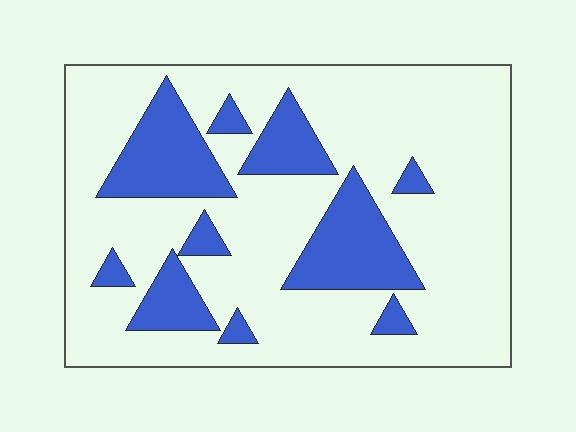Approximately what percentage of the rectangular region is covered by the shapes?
Approximately 25%.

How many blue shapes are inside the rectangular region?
10.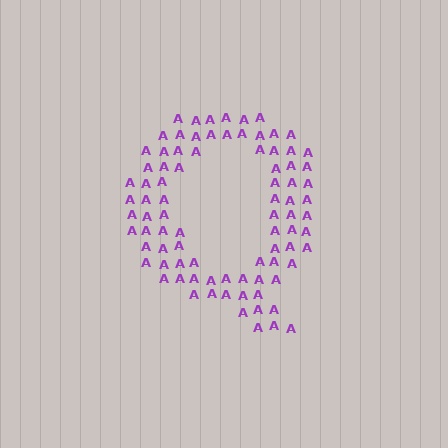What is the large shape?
The large shape is the letter Q.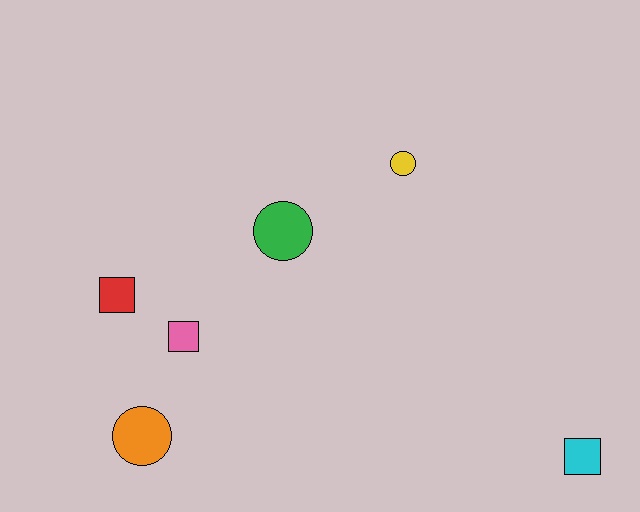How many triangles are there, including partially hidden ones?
There are no triangles.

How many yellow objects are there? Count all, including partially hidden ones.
There is 1 yellow object.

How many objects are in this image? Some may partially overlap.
There are 6 objects.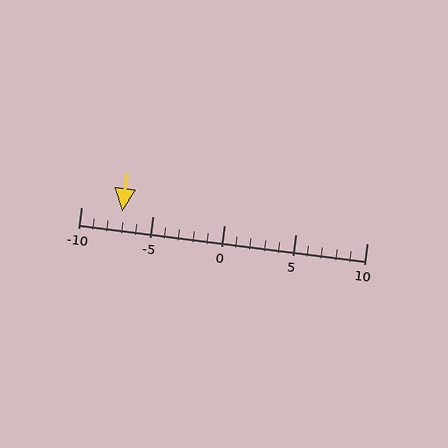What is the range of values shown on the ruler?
The ruler shows values from -10 to 10.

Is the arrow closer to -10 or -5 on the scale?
The arrow is closer to -5.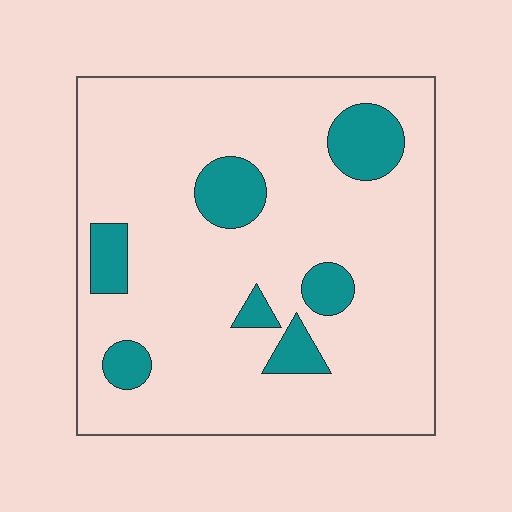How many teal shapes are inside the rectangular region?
7.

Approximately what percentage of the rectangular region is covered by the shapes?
Approximately 15%.